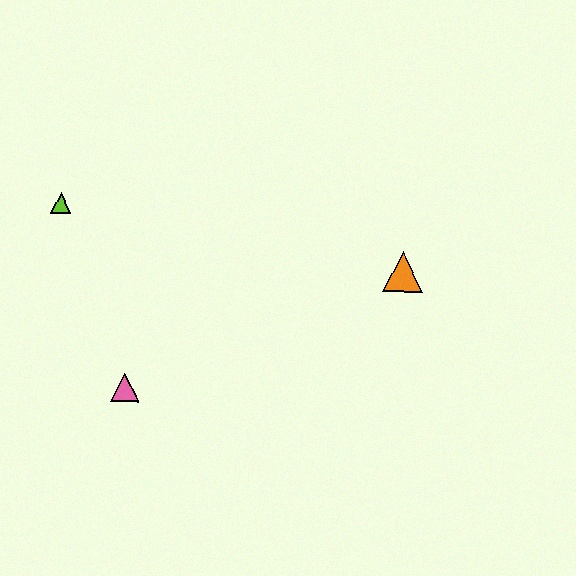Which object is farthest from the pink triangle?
The orange triangle is farthest from the pink triangle.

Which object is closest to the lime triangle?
The pink triangle is closest to the lime triangle.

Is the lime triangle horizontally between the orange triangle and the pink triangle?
No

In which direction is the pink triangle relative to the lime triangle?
The pink triangle is below the lime triangle.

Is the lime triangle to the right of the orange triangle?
No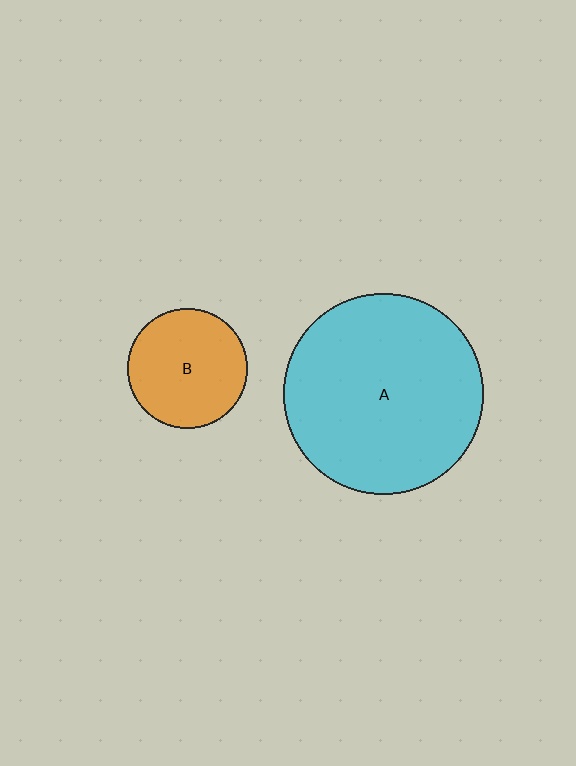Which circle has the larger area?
Circle A (cyan).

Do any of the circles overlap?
No, none of the circles overlap.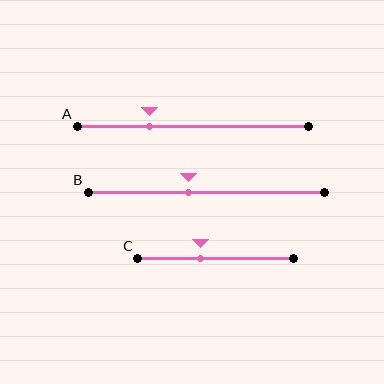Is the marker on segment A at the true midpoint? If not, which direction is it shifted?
No, the marker on segment A is shifted to the left by about 19% of the segment length.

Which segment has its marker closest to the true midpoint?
Segment B has its marker closest to the true midpoint.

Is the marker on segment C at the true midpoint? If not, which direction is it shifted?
No, the marker on segment C is shifted to the left by about 10% of the segment length.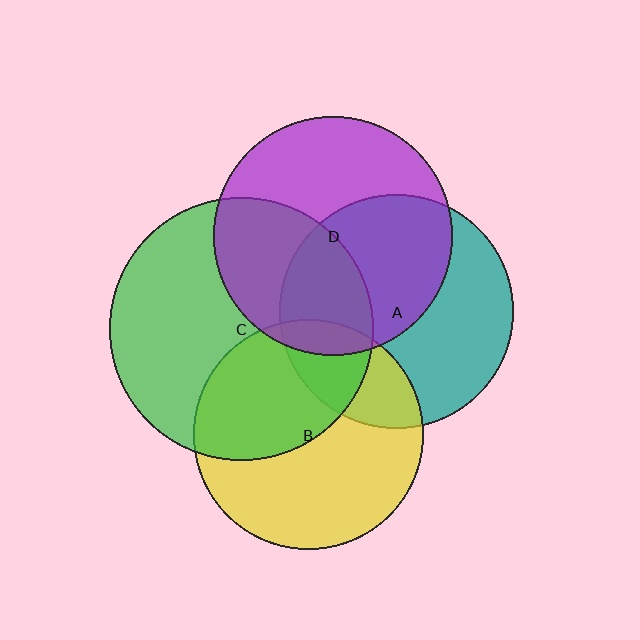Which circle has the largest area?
Circle C (green).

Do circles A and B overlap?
Yes.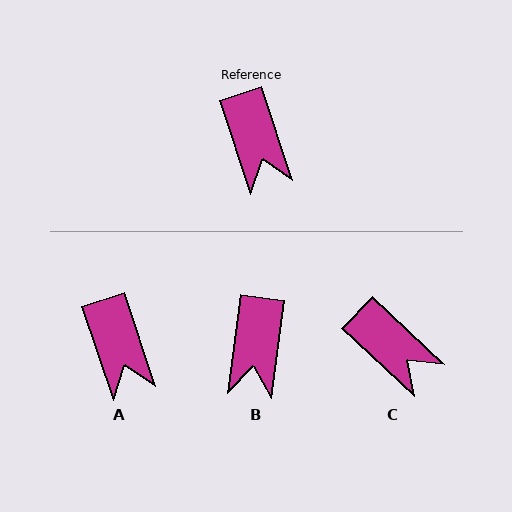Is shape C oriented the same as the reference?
No, it is off by about 28 degrees.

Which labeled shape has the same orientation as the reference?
A.